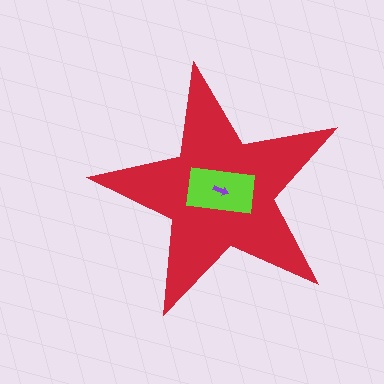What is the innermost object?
The purple arrow.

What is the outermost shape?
The red star.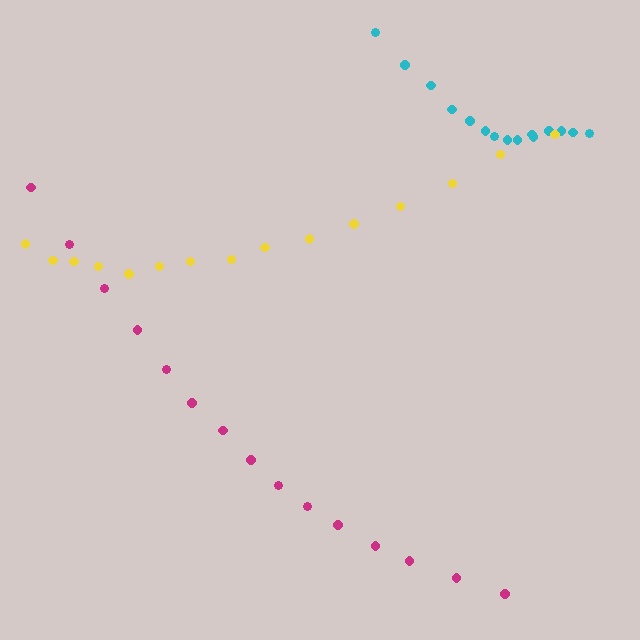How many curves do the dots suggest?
There are 3 distinct paths.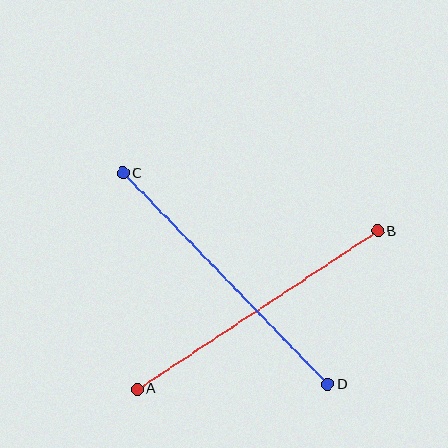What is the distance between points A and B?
The distance is approximately 288 pixels.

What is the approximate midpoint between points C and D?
The midpoint is at approximately (225, 279) pixels.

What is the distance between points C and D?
The distance is approximately 294 pixels.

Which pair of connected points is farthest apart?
Points C and D are farthest apart.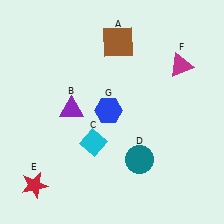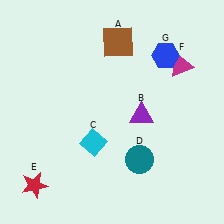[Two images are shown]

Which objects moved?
The objects that moved are: the purple triangle (B), the blue hexagon (G).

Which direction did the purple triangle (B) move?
The purple triangle (B) moved right.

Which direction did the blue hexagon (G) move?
The blue hexagon (G) moved right.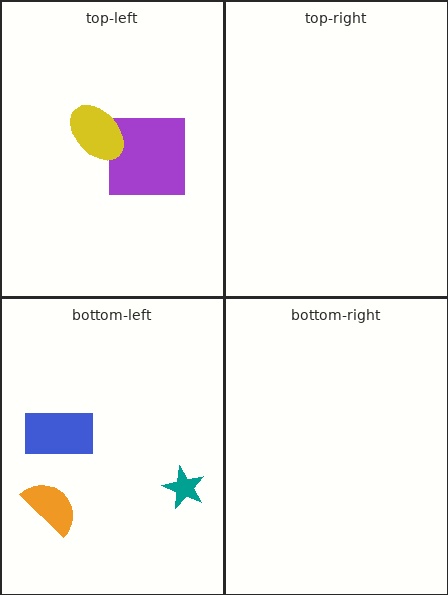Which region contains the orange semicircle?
The bottom-left region.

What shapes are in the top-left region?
The purple square, the yellow ellipse.